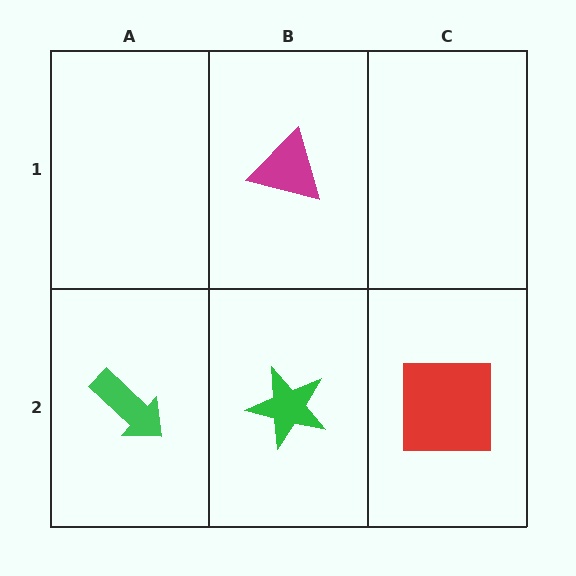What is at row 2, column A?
A green arrow.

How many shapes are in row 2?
3 shapes.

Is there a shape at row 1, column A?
No, that cell is empty.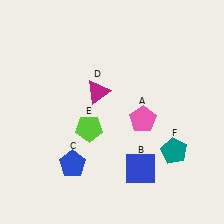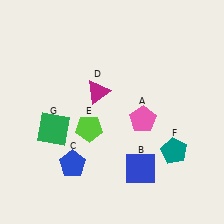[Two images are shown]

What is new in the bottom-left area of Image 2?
A green square (G) was added in the bottom-left area of Image 2.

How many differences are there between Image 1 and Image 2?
There is 1 difference between the two images.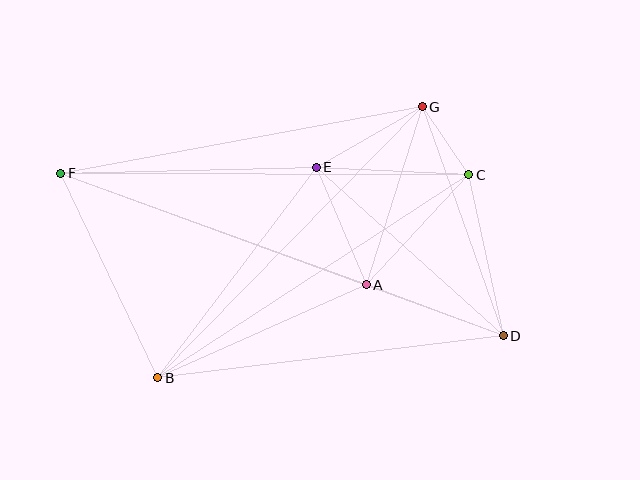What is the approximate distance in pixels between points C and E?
The distance between C and E is approximately 153 pixels.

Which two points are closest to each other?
Points C and G are closest to each other.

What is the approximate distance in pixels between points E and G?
The distance between E and G is approximately 122 pixels.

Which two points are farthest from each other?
Points D and F are farthest from each other.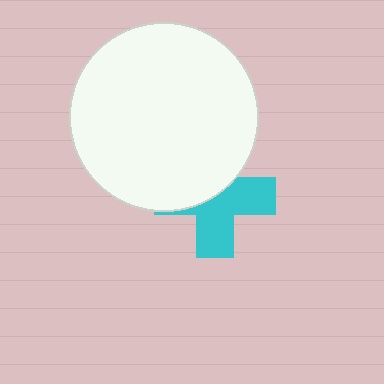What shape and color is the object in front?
The object in front is a white circle.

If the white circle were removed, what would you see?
You would see the complete cyan cross.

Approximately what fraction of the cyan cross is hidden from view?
Roughly 47% of the cyan cross is hidden behind the white circle.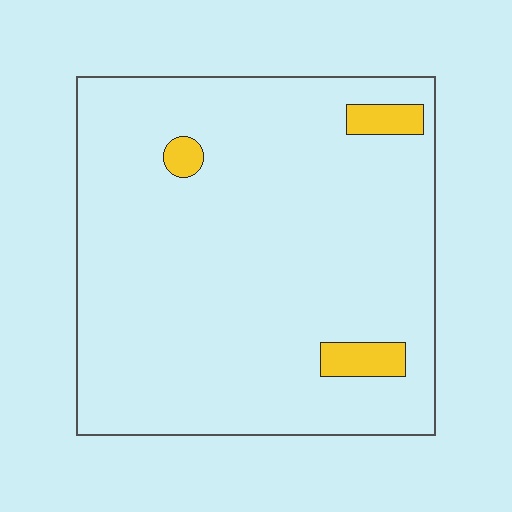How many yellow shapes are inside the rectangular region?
3.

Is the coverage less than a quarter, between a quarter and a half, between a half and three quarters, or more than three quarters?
Less than a quarter.